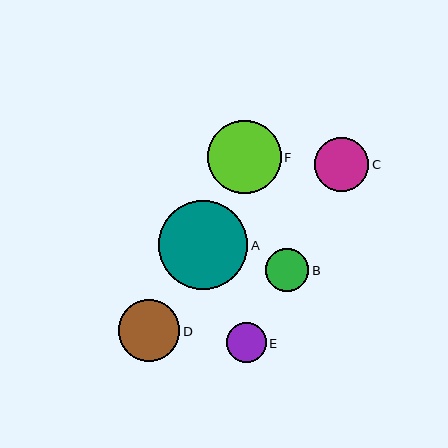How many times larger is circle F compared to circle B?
Circle F is approximately 1.7 times the size of circle B.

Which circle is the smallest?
Circle E is the smallest with a size of approximately 39 pixels.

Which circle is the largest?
Circle A is the largest with a size of approximately 89 pixels.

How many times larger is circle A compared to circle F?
Circle A is approximately 1.2 times the size of circle F.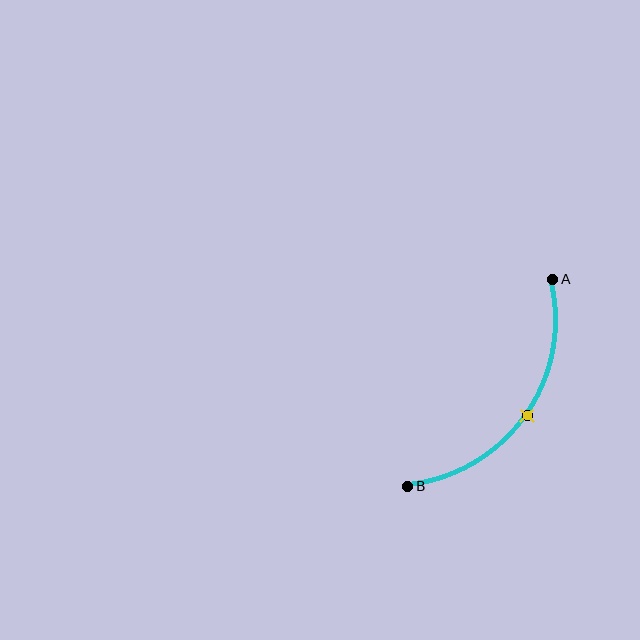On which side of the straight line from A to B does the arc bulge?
The arc bulges below and to the right of the straight line connecting A and B.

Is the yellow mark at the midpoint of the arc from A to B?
Yes. The yellow mark lies on the arc at equal arc-length from both A and B — it is the arc midpoint.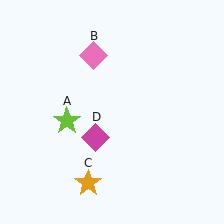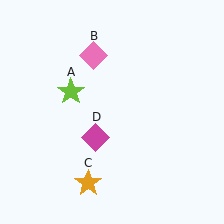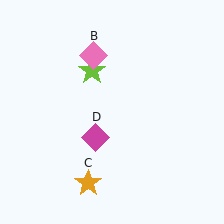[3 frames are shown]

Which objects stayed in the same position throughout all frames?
Pink diamond (object B) and orange star (object C) and magenta diamond (object D) remained stationary.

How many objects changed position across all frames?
1 object changed position: lime star (object A).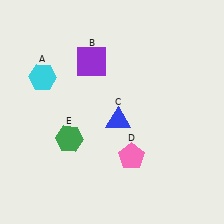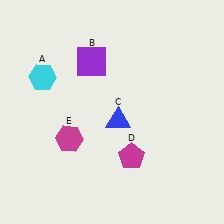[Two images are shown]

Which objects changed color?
D changed from pink to magenta. E changed from green to magenta.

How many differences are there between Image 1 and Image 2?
There are 2 differences between the two images.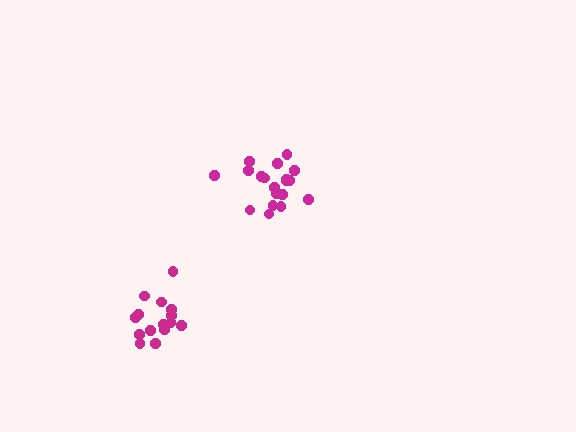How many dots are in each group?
Group 1: 15 dots, Group 2: 19 dots (34 total).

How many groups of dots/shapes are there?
There are 2 groups.